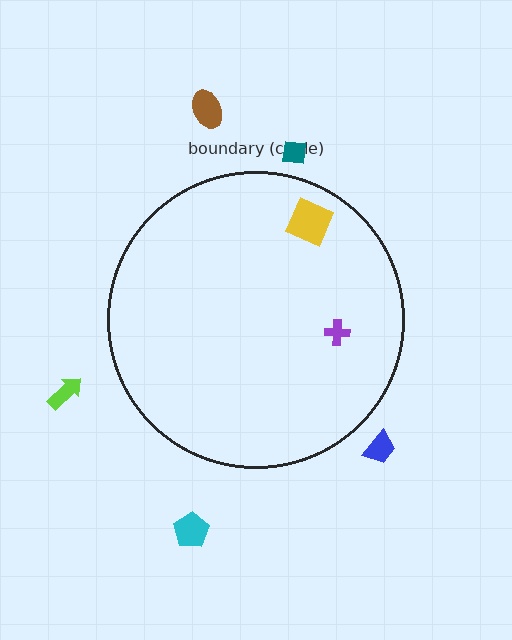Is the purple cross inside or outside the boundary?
Inside.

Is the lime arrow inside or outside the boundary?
Outside.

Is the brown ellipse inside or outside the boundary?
Outside.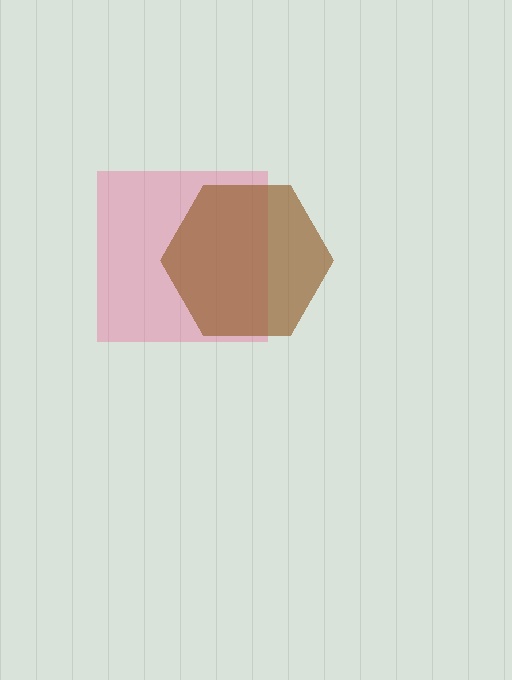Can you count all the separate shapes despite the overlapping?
Yes, there are 2 separate shapes.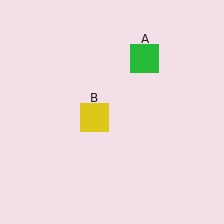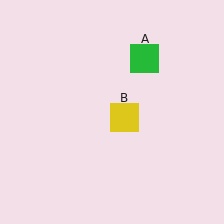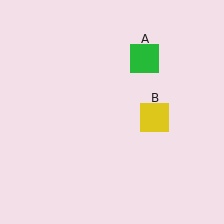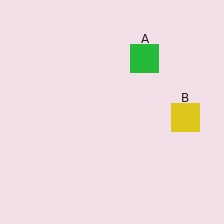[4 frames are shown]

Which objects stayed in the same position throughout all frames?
Green square (object A) remained stationary.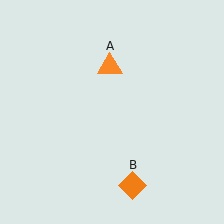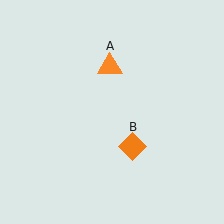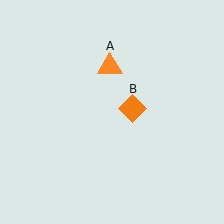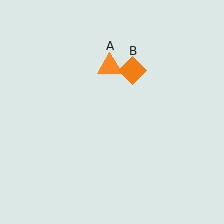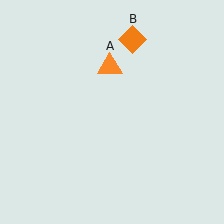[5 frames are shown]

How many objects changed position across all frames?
1 object changed position: orange diamond (object B).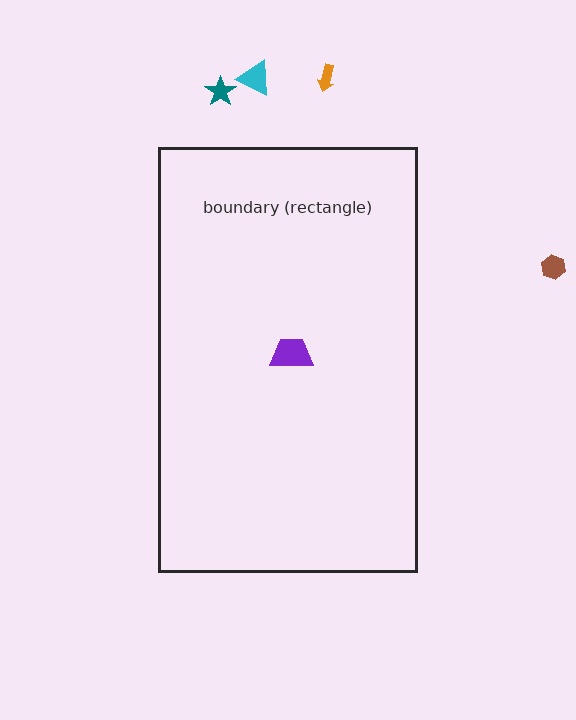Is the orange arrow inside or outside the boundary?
Outside.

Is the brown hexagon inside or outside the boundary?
Outside.